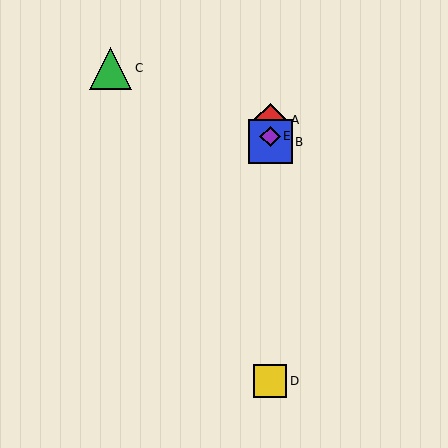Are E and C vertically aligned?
No, E is at x≈270 and C is at x≈111.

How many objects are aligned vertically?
4 objects (A, B, D, E) are aligned vertically.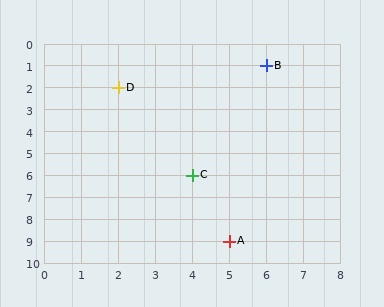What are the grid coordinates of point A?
Point A is at grid coordinates (5, 9).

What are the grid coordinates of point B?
Point B is at grid coordinates (6, 1).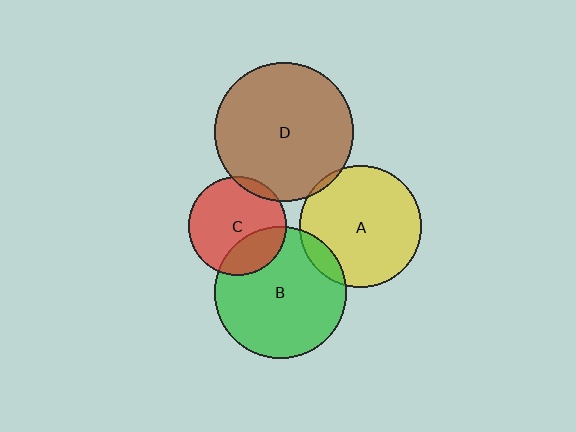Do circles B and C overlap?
Yes.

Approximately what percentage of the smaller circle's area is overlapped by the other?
Approximately 25%.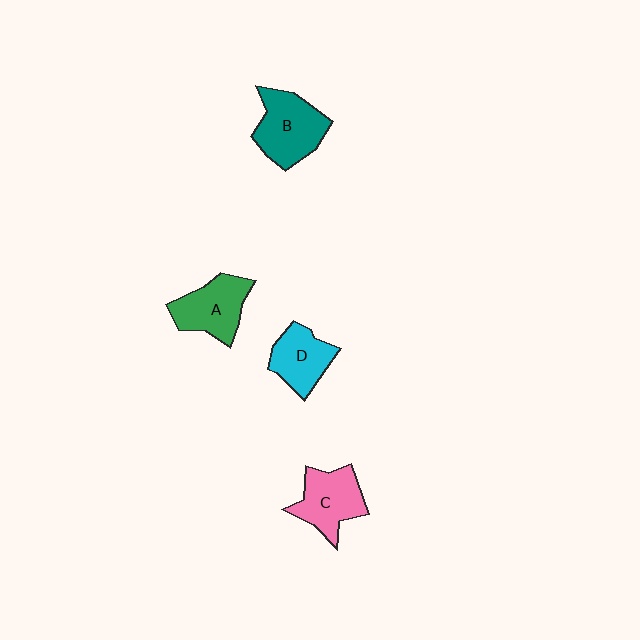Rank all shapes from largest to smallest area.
From largest to smallest: B (teal), A (green), C (pink), D (cyan).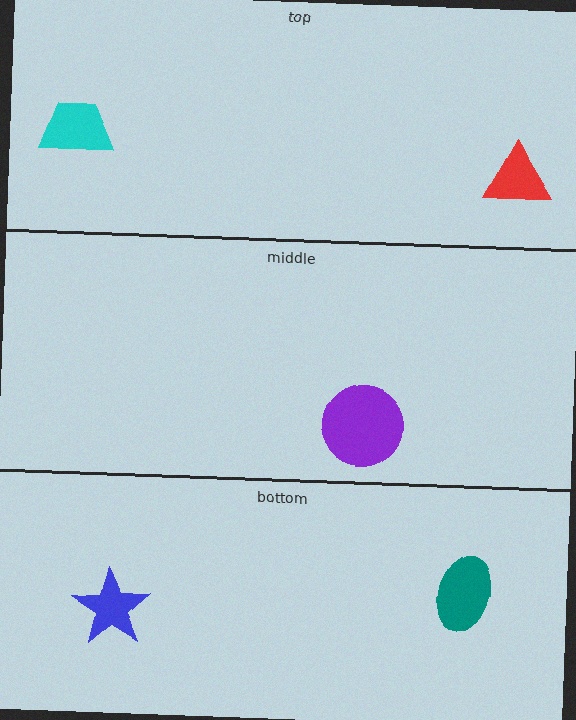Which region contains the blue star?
The bottom region.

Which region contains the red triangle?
The top region.